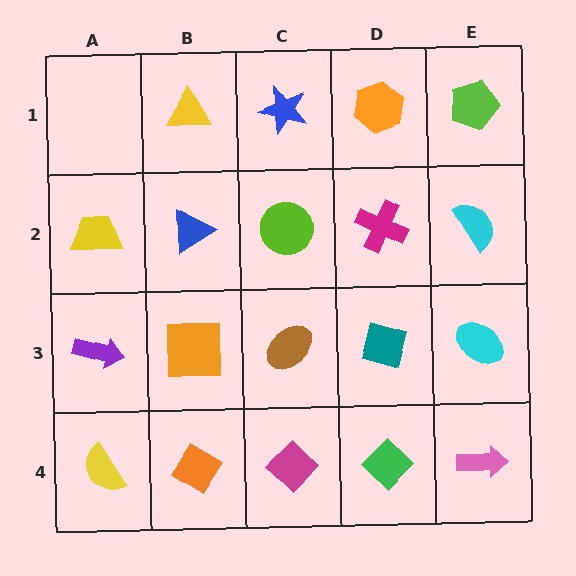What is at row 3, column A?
A purple arrow.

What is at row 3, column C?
A brown ellipse.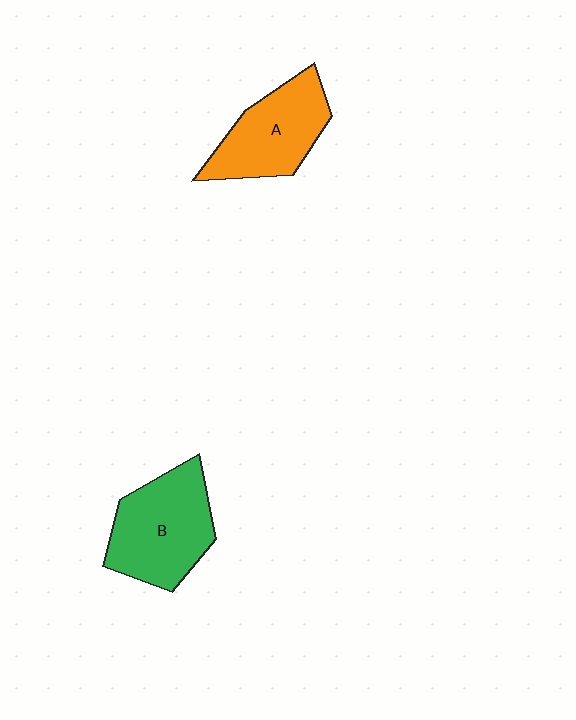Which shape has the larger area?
Shape B (green).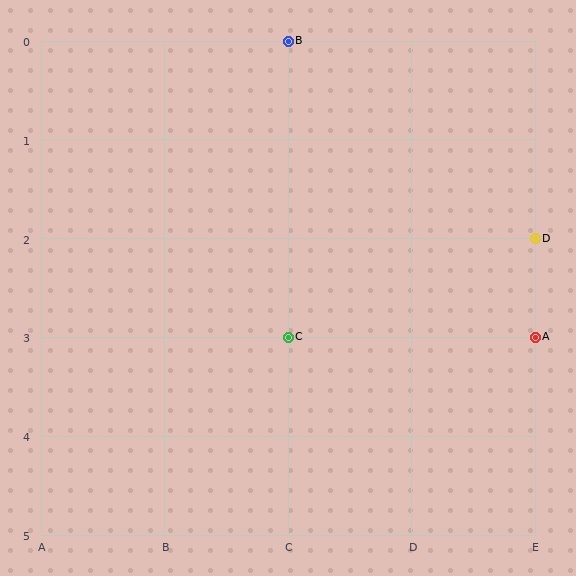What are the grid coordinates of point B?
Point B is at grid coordinates (C, 0).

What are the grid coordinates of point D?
Point D is at grid coordinates (E, 2).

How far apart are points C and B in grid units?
Points C and B are 3 rows apart.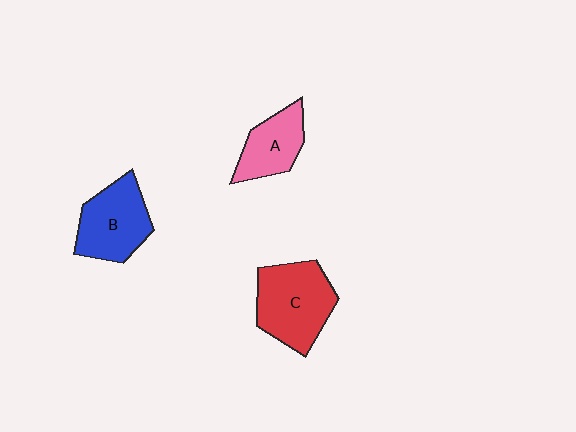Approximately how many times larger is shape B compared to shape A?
Approximately 1.3 times.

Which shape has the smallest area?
Shape A (pink).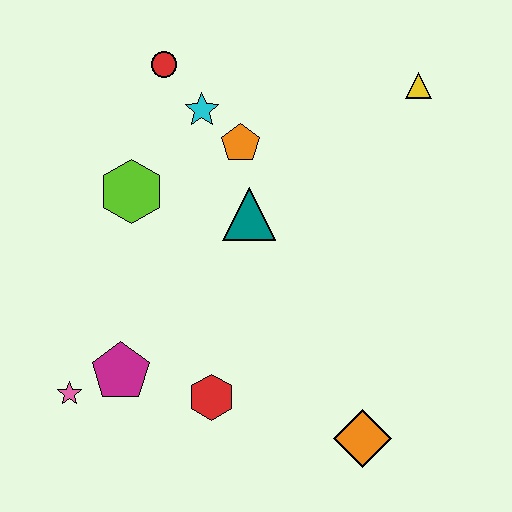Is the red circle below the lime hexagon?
No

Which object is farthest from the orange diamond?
The red circle is farthest from the orange diamond.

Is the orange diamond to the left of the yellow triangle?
Yes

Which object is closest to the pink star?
The magenta pentagon is closest to the pink star.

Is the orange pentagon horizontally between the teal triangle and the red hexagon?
Yes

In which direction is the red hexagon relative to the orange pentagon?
The red hexagon is below the orange pentagon.